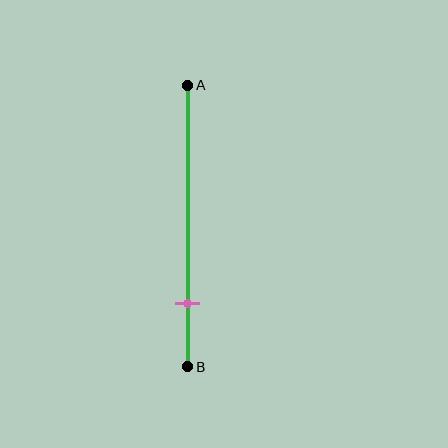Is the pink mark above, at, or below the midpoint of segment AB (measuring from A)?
The pink mark is below the midpoint of segment AB.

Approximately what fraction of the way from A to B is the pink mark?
The pink mark is approximately 75% of the way from A to B.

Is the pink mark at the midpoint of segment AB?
No, the mark is at about 75% from A, not at the 50% midpoint.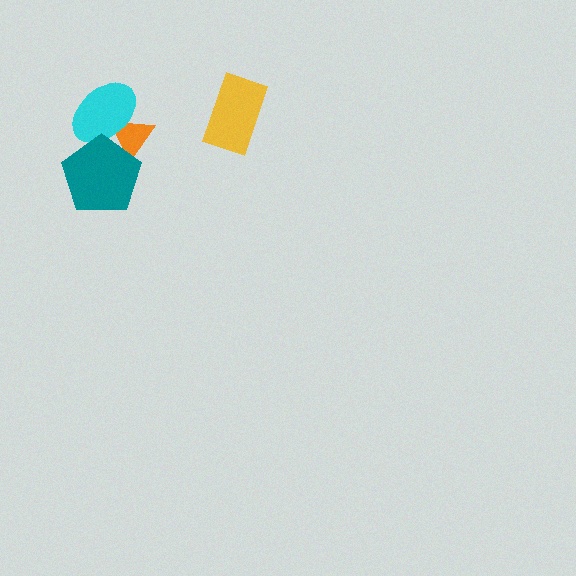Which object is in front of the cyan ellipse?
The teal pentagon is in front of the cyan ellipse.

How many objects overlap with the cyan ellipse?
2 objects overlap with the cyan ellipse.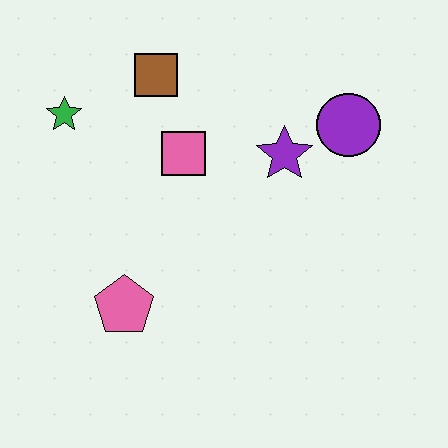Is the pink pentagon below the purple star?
Yes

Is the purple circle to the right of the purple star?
Yes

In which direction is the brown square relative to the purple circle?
The brown square is to the left of the purple circle.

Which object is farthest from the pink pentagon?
The purple circle is farthest from the pink pentagon.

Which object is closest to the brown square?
The pink square is closest to the brown square.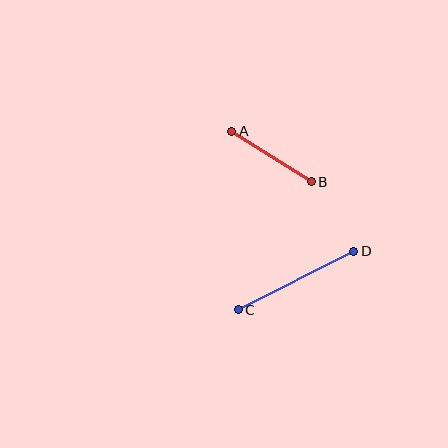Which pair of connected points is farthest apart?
Points C and D are farthest apart.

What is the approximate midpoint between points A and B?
The midpoint is at approximately (271, 157) pixels.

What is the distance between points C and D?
The distance is approximately 129 pixels.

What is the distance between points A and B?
The distance is approximately 94 pixels.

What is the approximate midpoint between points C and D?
The midpoint is at approximately (296, 281) pixels.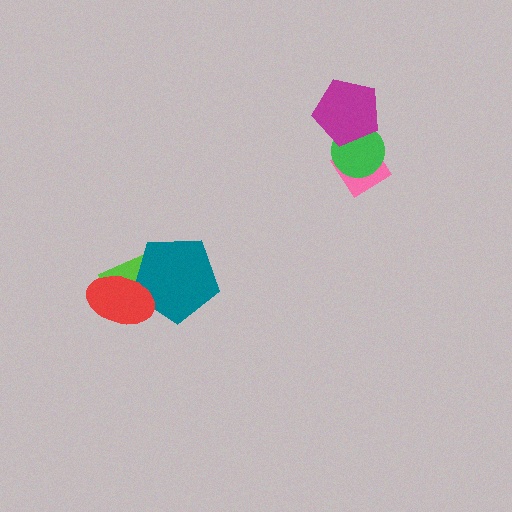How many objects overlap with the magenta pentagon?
2 objects overlap with the magenta pentagon.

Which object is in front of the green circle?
The magenta pentagon is in front of the green circle.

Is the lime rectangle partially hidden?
Yes, it is partially covered by another shape.